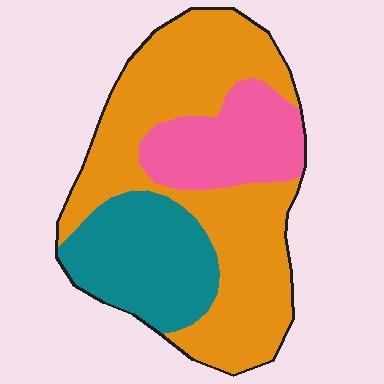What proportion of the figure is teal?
Teal covers 24% of the figure.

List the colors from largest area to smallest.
From largest to smallest: orange, teal, pink.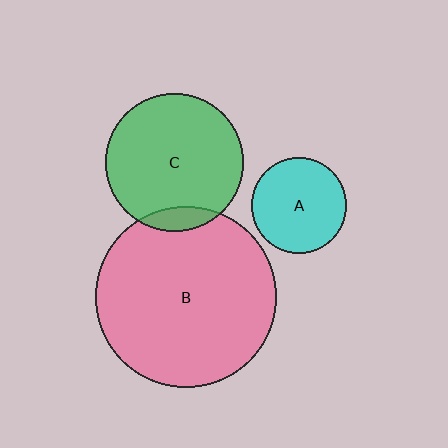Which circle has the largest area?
Circle B (pink).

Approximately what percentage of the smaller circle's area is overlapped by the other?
Approximately 10%.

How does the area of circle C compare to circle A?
Approximately 2.1 times.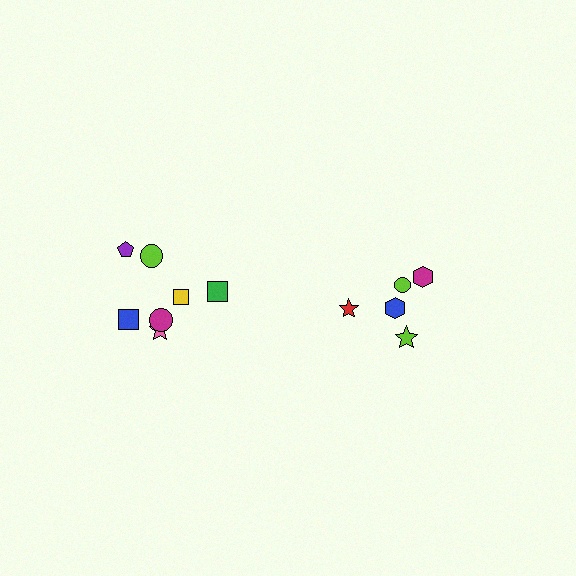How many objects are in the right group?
There are 5 objects.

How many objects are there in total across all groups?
There are 12 objects.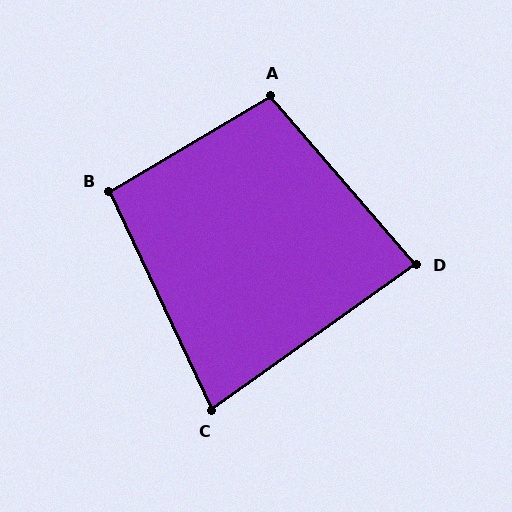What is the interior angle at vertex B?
Approximately 96 degrees (obtuse).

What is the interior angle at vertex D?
Approximately 84 degrees (acute).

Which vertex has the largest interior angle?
A, at approximately 100 degrees.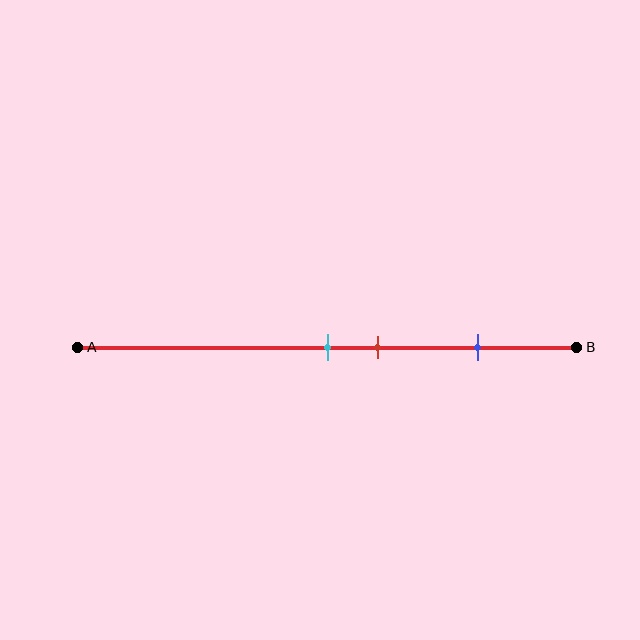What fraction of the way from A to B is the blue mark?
The blue mark is approximately 80% (0.8) of the way from A to B.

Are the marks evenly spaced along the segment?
No, the marks are not evenly spaced.